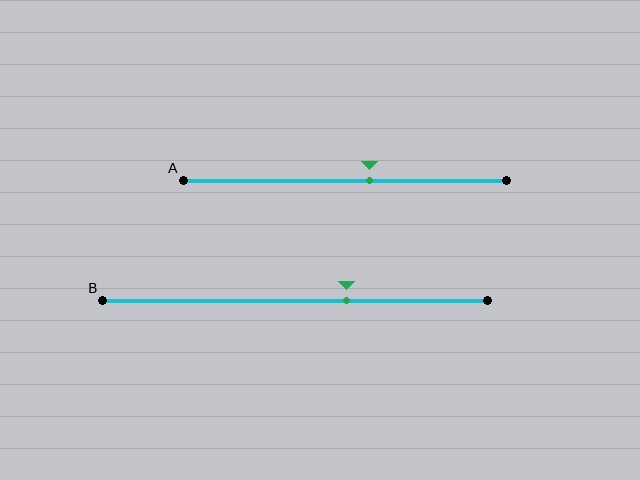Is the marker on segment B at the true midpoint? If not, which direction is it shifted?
No, the marker on segment B is shifted to the right by about 13% of the segment length.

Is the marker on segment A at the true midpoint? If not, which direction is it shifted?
No, the marker on segment A is shifted to the right by about 8% of the segment length.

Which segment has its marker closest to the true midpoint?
Segment A has its marker closest to the true midpoint.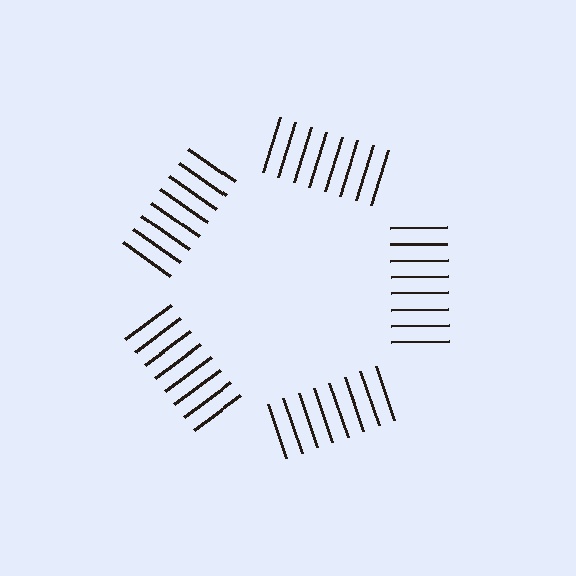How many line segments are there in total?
40 — 8 along each of the 5 edges.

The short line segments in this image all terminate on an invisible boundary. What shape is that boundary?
An illusory pentagon — the line segments terminate on its edges but no continuous stroke is drawn.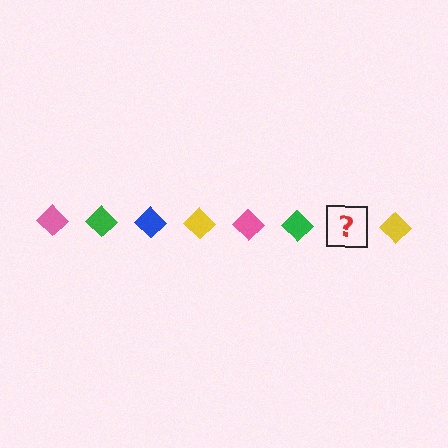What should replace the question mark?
The question mark should be replaced with a blue diamond.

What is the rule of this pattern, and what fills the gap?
The rule is that the pattern cycles through pink, green, blue, yellow diamonds. The gap should be filled with a blue diamond.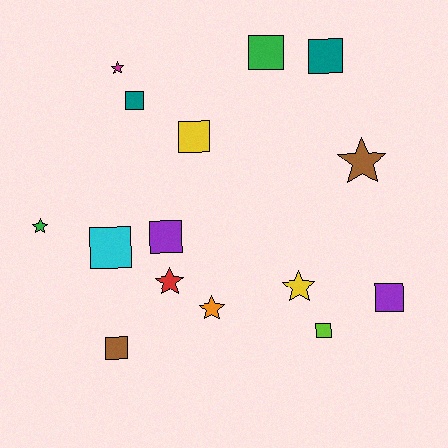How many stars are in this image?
There are 6 stars.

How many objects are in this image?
There are 15 objects.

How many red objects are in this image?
There is 1 red object.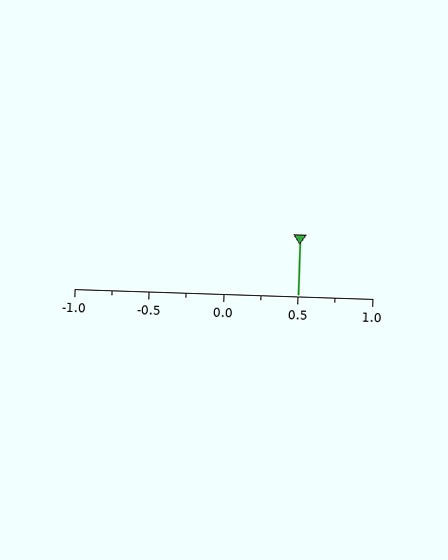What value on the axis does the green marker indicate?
The marker indicates approximately 0.5.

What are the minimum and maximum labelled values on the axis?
The axis runs from -1.0 to 1.0.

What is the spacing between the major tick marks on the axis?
The major ticks are spaced 0.5 apart.